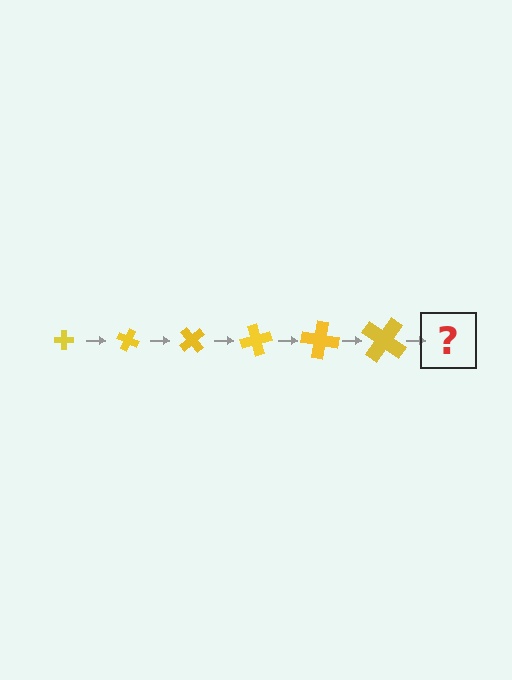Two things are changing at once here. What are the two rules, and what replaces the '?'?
The two rules are that the cross grows larger each step and it rotates 25 degrees each step. The '?' should be a cross, larger than the previous one and rotated 150 degrees from the start.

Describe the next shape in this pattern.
It should be a cross, larger than the previous one and rotated 150 degrees from the start.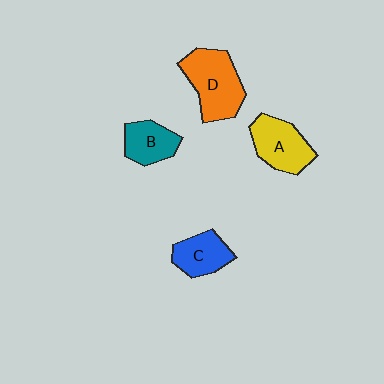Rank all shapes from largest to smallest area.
From largest to smallest: D (orange), A (yellow), C (blue), B (teal).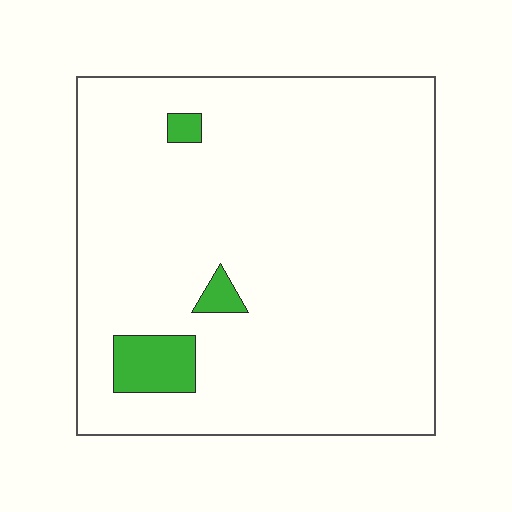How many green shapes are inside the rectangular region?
3.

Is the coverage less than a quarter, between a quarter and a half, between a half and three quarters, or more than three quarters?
Less than a quarter.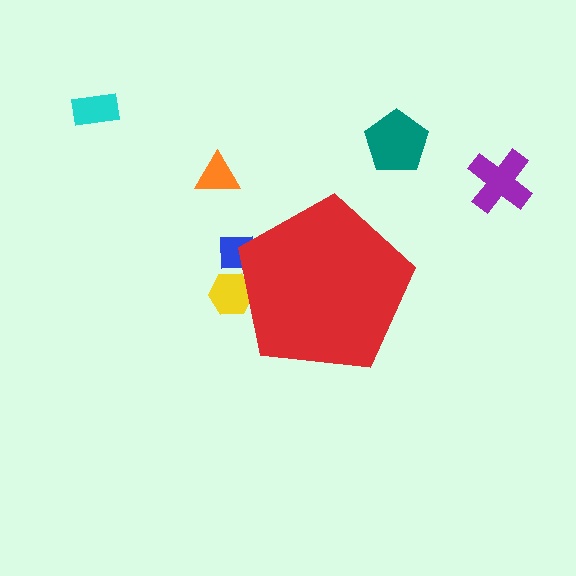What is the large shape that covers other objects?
A red pentagon.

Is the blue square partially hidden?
Yes, the blue square is partially hidden behind the red pentagon.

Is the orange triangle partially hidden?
No, the orange triangle is fully visible.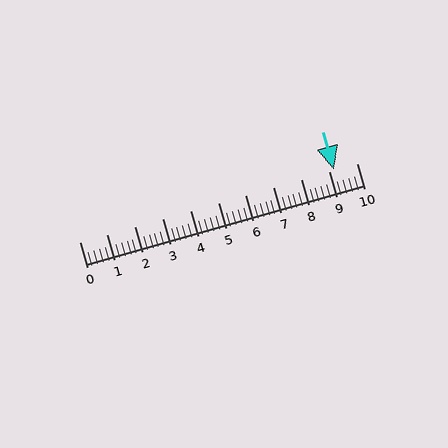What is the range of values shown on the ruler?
The ruler shows values from 0 to 10.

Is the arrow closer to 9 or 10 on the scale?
The arrow is closer to 9.